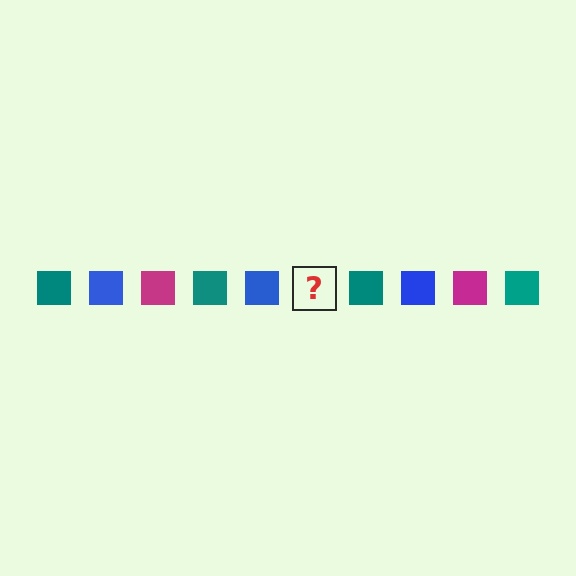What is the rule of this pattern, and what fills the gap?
The rule is that the pattern cycles through teal, blue, magenta squares. The gap should be filled with a magenta square.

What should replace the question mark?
The question mark should be replaced with a magenta square.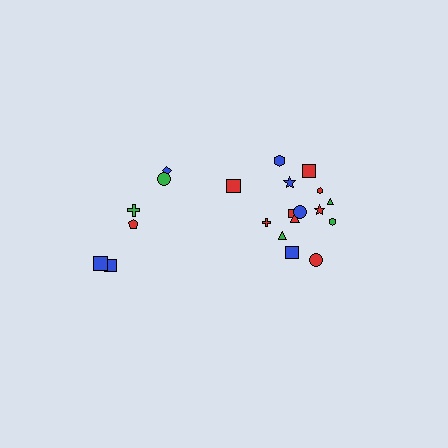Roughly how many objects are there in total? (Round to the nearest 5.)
Roughly 20 objects in total.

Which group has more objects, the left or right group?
The right group.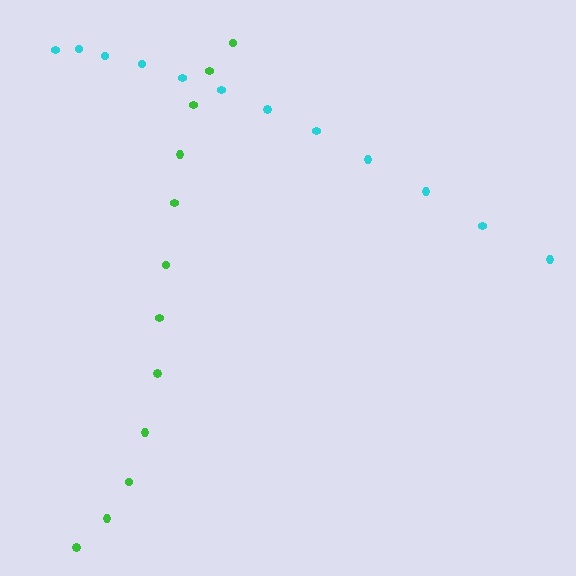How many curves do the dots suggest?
There are 2 distinct paths.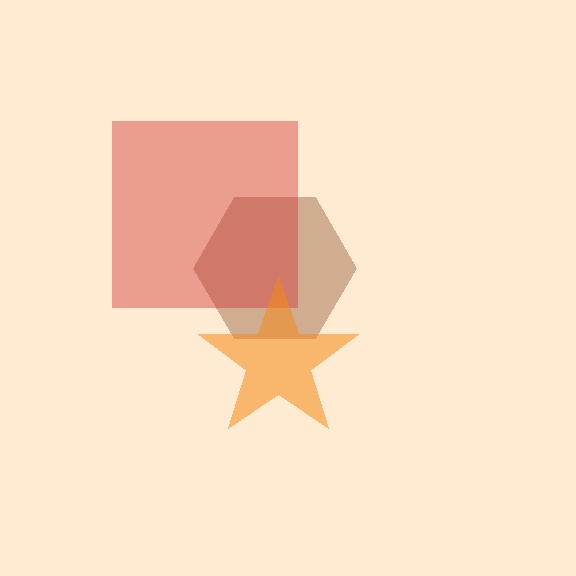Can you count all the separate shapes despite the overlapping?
Yes, there are 3 separate shapes.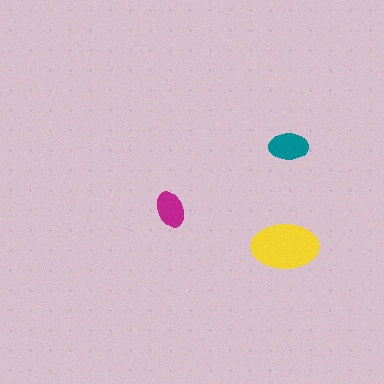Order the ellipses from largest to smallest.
the yellow one, the teal one, the magenta one.